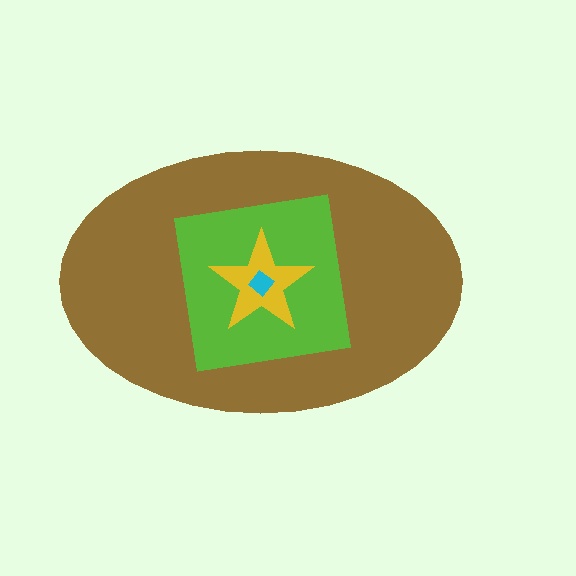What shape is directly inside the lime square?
The yellow star.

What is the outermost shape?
The brown ellipse.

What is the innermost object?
The cyan diamond.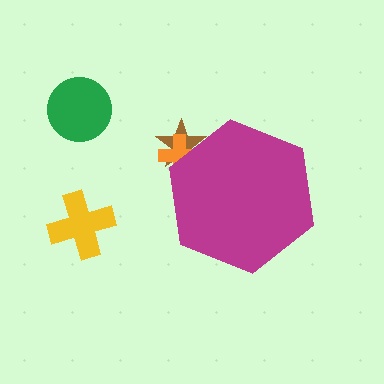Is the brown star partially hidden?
Yes, the brown star is partially hidden behind the magenta hexagon.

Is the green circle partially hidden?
No, the green circle is fully visible.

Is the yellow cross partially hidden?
No, the yellow cross is fully visible.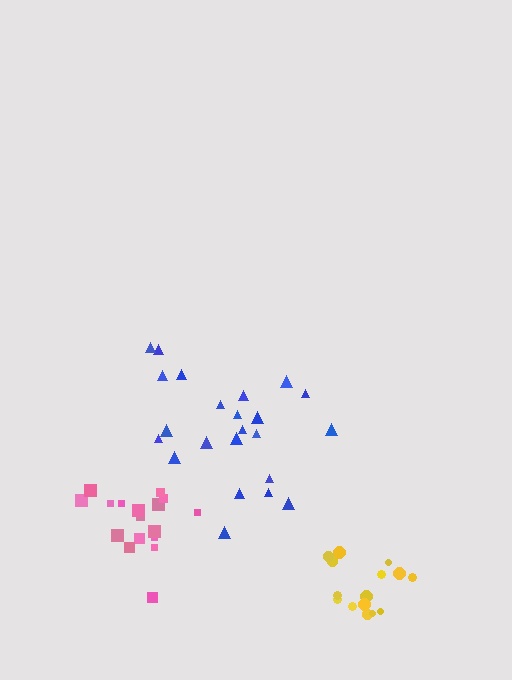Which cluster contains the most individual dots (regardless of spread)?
Blue (23).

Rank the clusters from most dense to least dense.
yellow, pink, blue.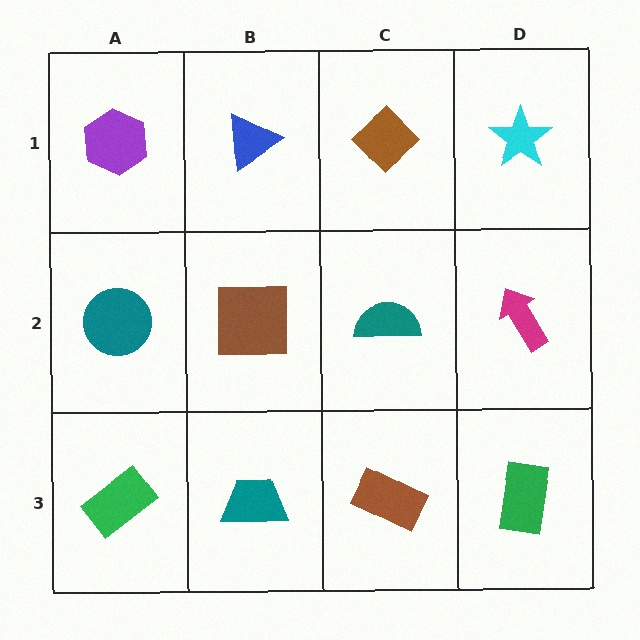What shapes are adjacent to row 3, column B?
A brown square (row 2, column B), a green rectangle (row 3, column A), a brown rectangle (row 3, column C).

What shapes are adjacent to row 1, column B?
A brown square (row 2, column B), a purple hexagon (row 1, column A), a brown diamond (row 1, column C).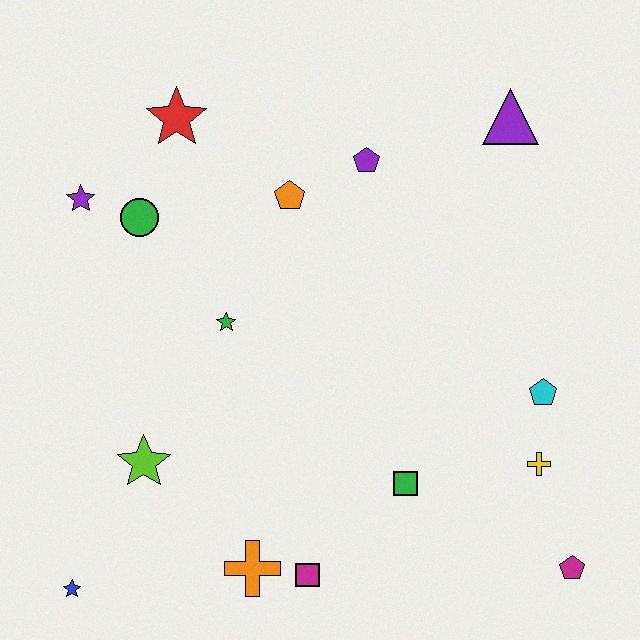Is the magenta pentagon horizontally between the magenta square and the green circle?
No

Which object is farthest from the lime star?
The purple triangle is farthest from the lime star.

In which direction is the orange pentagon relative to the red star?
The orange pentagon is to the right of the red star.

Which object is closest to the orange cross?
The magenta square is closest to the orange cross.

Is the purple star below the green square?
No